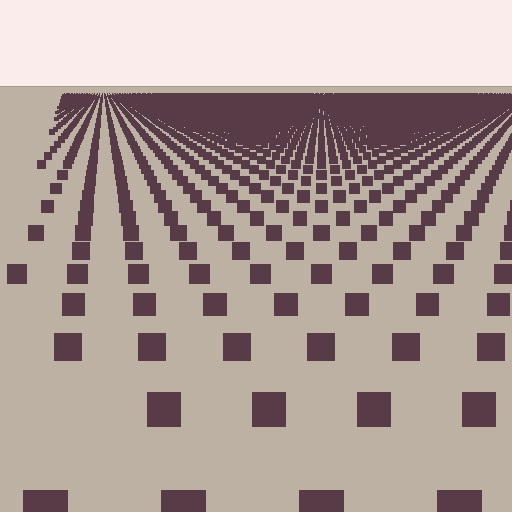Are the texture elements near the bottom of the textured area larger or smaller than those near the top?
Larger. Near the bottom, elements are closer to the viewer and appear at a bigger on-screen size.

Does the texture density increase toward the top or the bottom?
Density increases toward the top.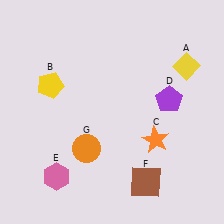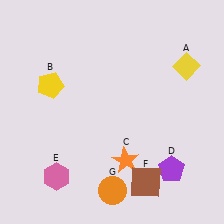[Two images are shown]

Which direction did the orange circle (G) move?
The orange circle (G) moved down.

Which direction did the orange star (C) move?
The orange star (C) moved left.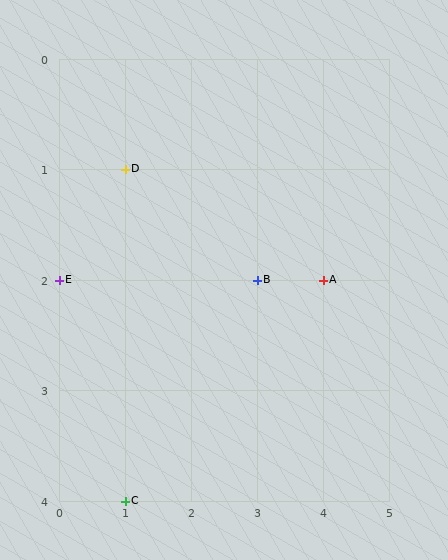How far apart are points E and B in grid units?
Points E and B are 3 columns apart.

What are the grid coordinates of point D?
Point D is at grid coordinates (1, 1).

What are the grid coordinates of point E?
Point E is at grid coordinates (0, 2).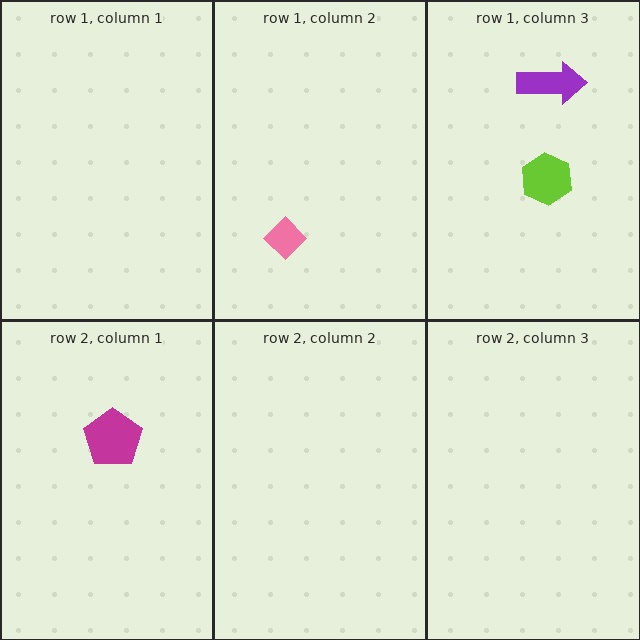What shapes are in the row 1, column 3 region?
The lime hexagon, the purple arrow.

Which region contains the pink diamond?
The row 1, column 2 region.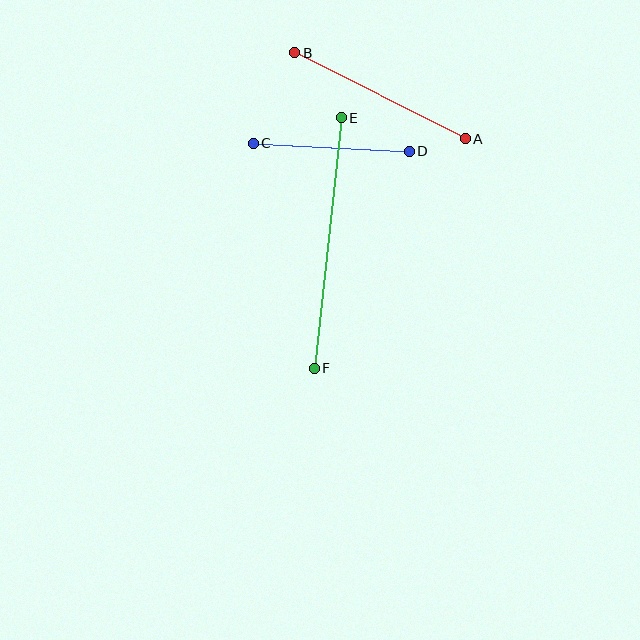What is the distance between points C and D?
The distance is approximately 156 pixels.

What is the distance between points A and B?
The distance is approximately 191 pixels.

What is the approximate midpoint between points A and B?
The midpoint is at approximately (380, 96) pixels.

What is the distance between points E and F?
The distance is approximately 252 pixels.